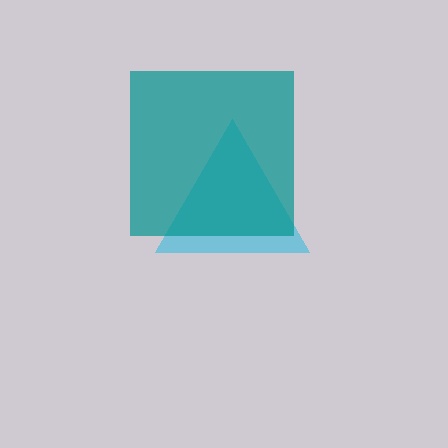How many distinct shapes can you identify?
There are 2 distinct shapes: a cyan triangle, a teal square.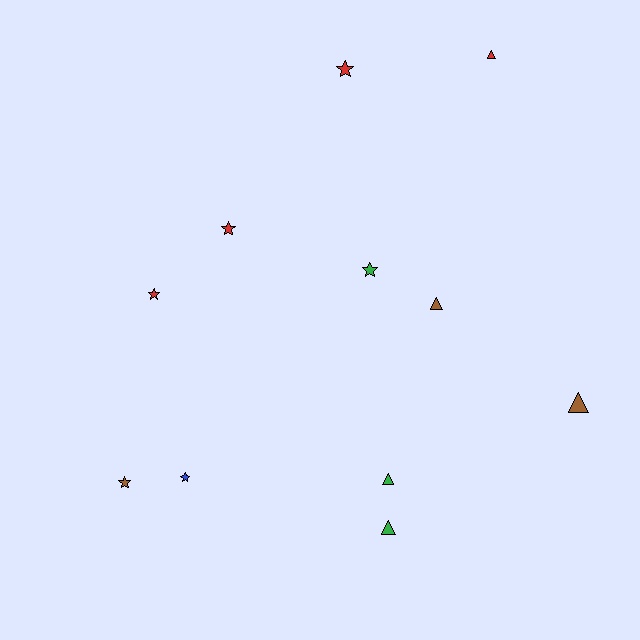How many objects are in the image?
There are 11 objects.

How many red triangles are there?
There is 1 red triangle.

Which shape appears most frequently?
Star, with 6 objects.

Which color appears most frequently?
Red, with 4 objects.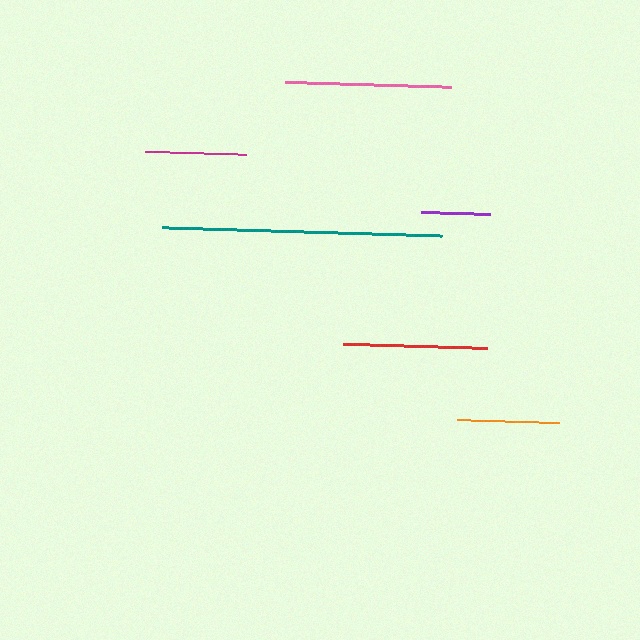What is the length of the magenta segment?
The magenta segment is approximately 101 pixels long.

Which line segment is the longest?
The teal line is the longest at approximately 279 pixels.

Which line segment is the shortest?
The purple line is the shortest at approximately 69 pixels.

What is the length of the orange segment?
The orange segment is approximately 102 pixels long.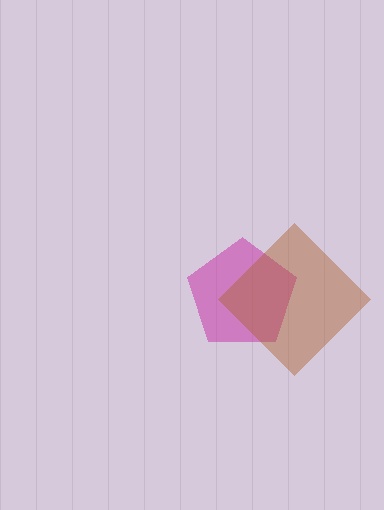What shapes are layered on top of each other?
The layered shapes are: a magenta pentagon, a brown diamond.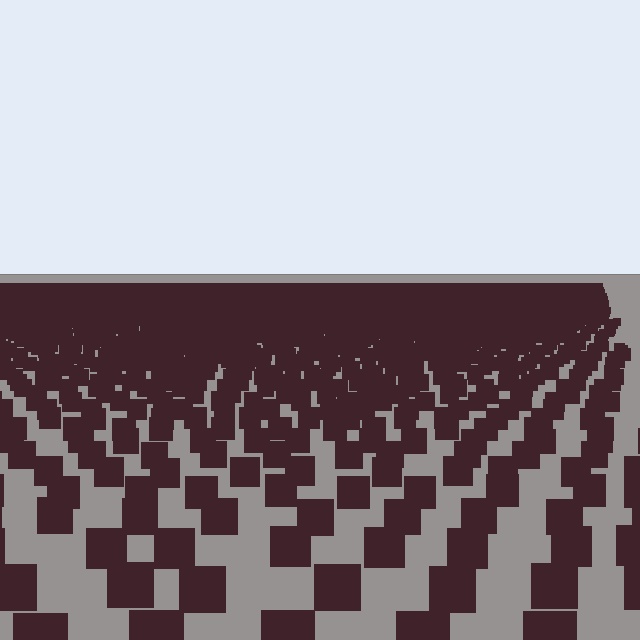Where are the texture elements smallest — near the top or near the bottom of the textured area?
Near the top.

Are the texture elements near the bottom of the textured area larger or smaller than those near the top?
Larger. Near the bottom, elements are closer to the viewer and appear at a bigger on-screen size.